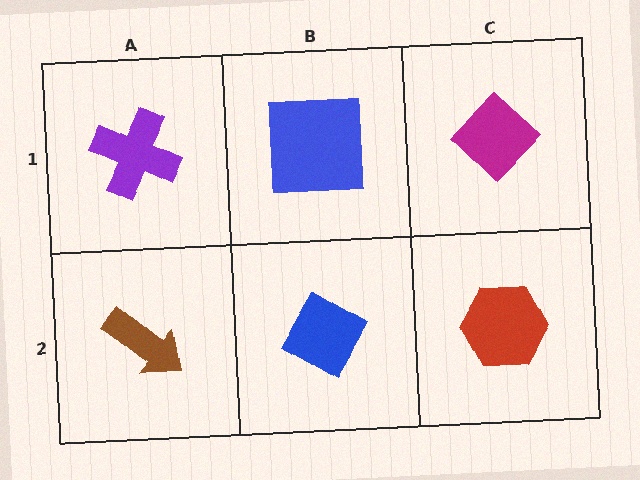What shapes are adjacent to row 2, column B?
A blue square (row 1, column B), a brown arrow (row 2, column A), a red hexagon (row 2, column C).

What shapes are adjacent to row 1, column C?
A red hexagon (row 2, column C), a blue square (row 1, column B).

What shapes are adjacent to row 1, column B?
A blue diamond (row 2, column B), a purple cross (row 1, column A), a magenta diamond (row 1, column C).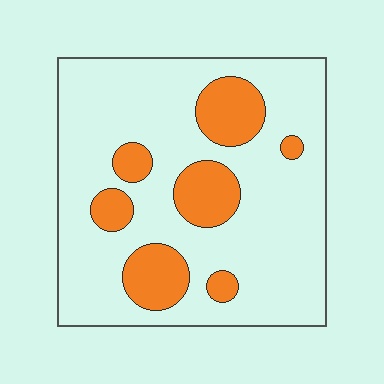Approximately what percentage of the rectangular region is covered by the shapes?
Approximately 20%.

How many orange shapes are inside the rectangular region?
7.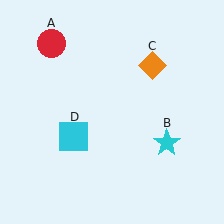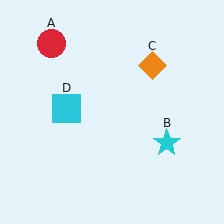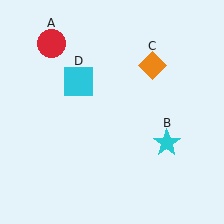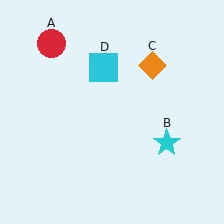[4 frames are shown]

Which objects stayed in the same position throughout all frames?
Red circle (object A) and cyan star (object B) and orange diamond (object C) remained stationary.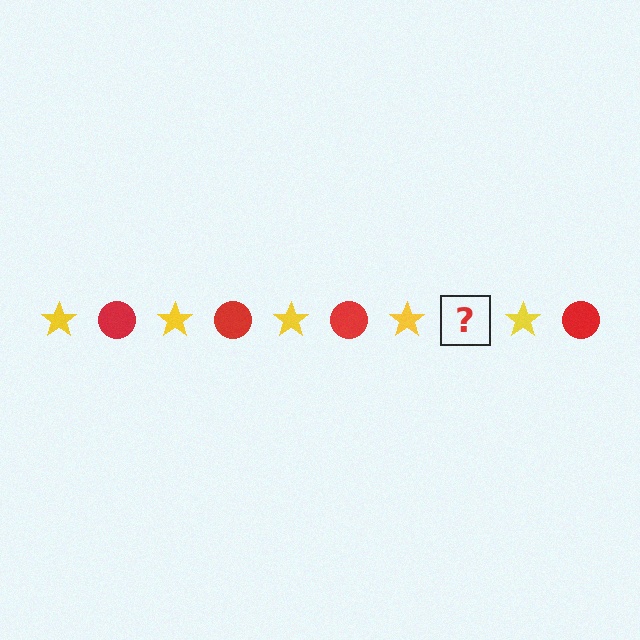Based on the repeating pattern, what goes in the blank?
The blank should be a red circle.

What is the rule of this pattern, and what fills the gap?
The rule is that the pattern alternates between yellow star and red circle. The gap should be filled with a red circle.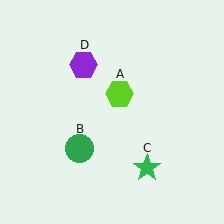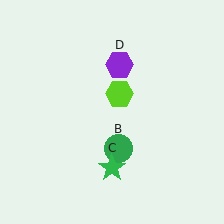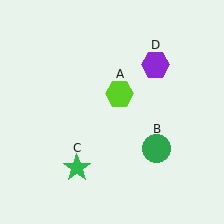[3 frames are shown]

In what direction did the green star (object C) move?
The green star (object C) moved left.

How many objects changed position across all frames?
3 objects changed position: green circle (object B), green star (object C), purple hexagon (object D).